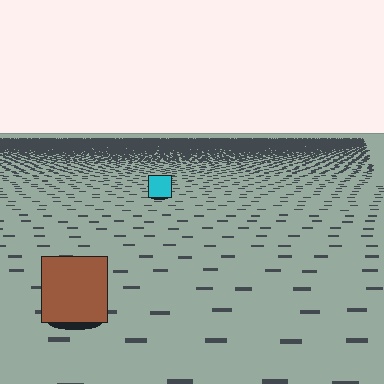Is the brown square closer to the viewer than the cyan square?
Yes. The brown square is closer — you can tell from the texture gradient: the ground texture is coarser near it.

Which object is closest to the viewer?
The brown square is closest. The texture marks near it are larger and more spread out.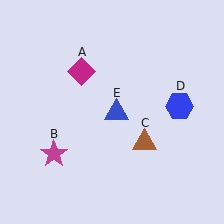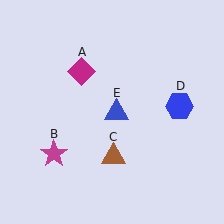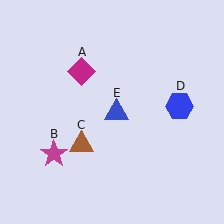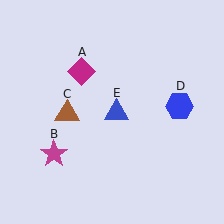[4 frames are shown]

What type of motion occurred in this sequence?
The brown triangle (object C) rotated clockwise around the center of the scene.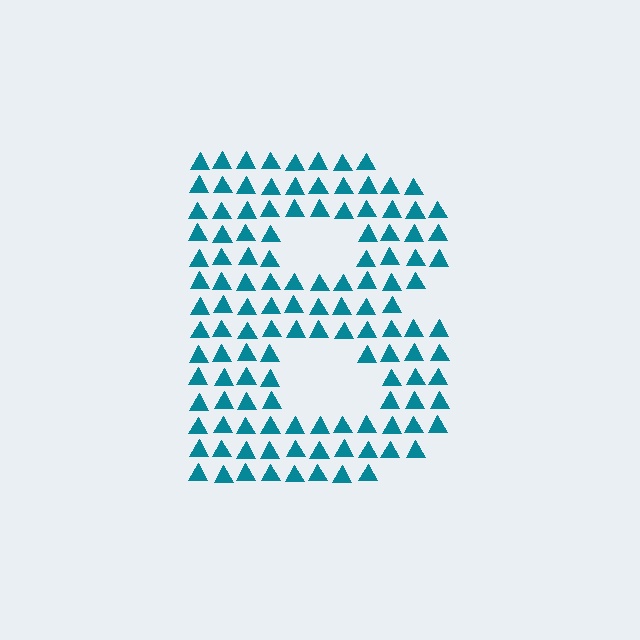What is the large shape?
The large shape is the letter B.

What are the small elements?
The small elements are triangles.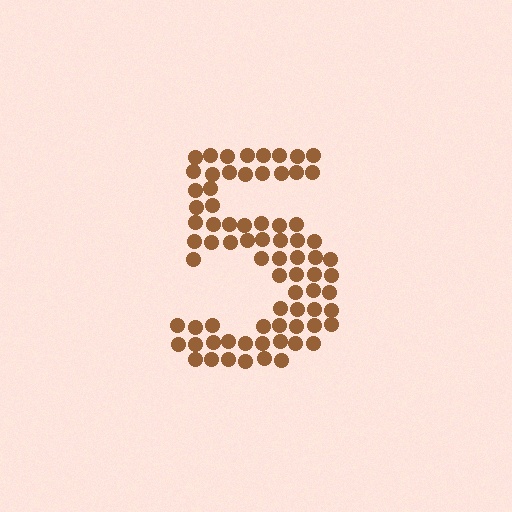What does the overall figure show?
The overall figure shows the digit 5.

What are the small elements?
The small elements are circles.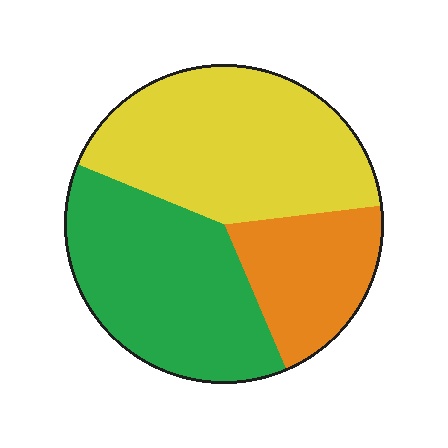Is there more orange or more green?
Green.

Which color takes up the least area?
Orange, at roughly 20%.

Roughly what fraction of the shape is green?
Green covers about 40% of the shape.